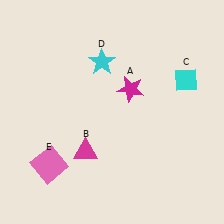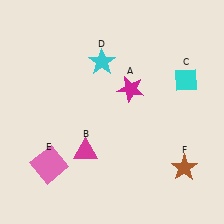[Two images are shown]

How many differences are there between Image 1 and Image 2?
There is 1 difference between the two images.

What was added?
A brown star (F) was added in Image 2.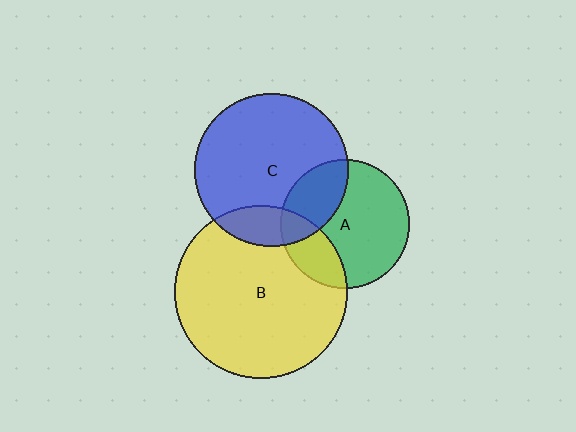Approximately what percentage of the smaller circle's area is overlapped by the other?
Approximately 15%.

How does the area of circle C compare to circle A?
Approximately 1.4 times.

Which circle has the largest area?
Circle B (yellow).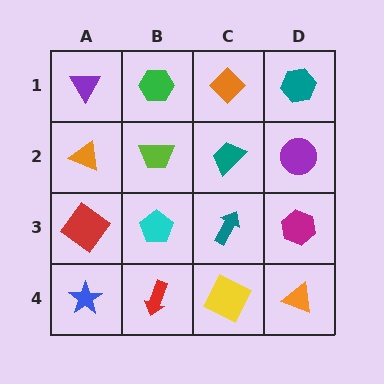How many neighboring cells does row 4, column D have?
2.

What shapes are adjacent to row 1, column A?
An orange triangle (row 2, column A), a green hexagon (row 1, column B).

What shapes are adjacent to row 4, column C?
A teal arrow (row 3, column C), a red arrow (row 4, column B), an orange triangle (row 4, column D).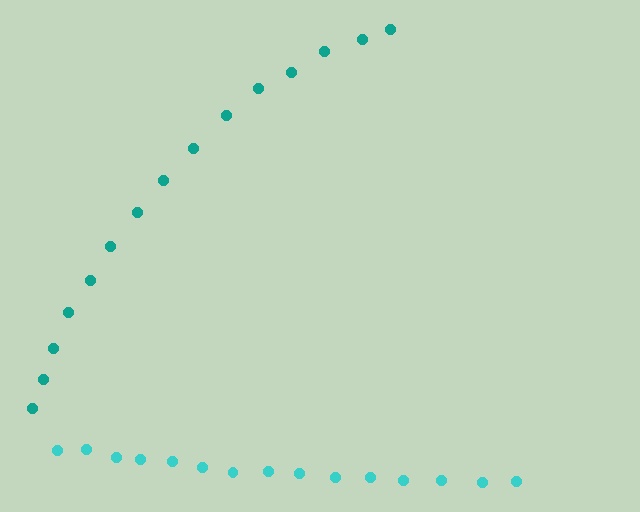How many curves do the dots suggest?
There are 2 distinct paths.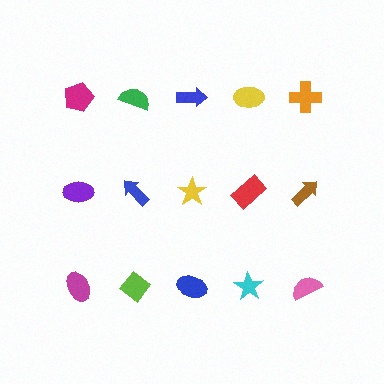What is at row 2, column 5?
A brown arrow.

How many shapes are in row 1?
5 shapes.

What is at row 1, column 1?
A magenta pentagon.